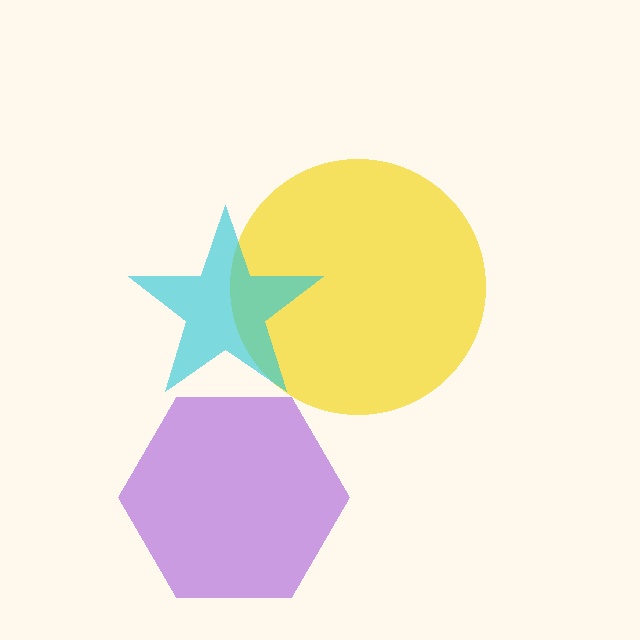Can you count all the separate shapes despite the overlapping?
Yes, there are 3 separate shapes.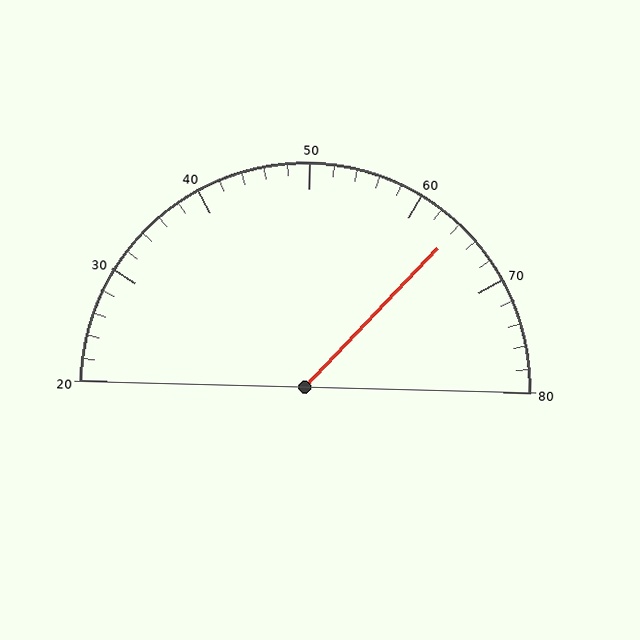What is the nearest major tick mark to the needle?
The nearest major tick mark is 60.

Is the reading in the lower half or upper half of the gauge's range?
The reading is in the upper half of the range (20 to 80).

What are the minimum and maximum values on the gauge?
The gauge ranges from 20 to 80.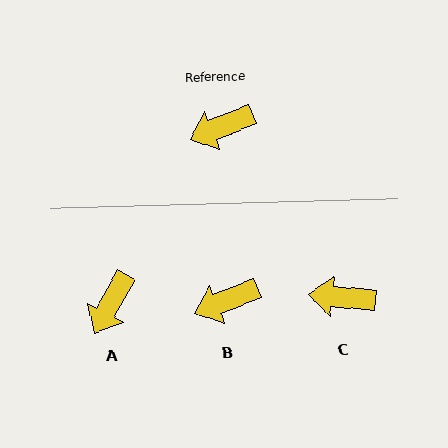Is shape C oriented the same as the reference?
No, it is off by about 27 degrees.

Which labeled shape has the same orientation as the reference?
B.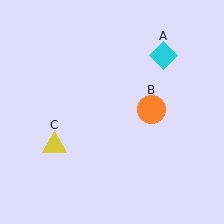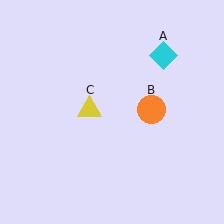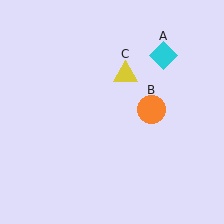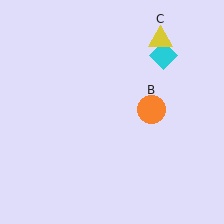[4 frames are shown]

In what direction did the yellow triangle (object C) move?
The yellow triangle (object C) moved up and to the right.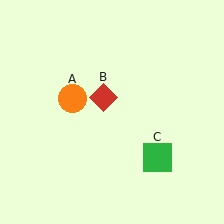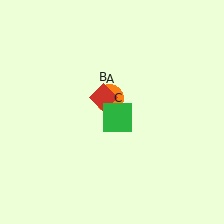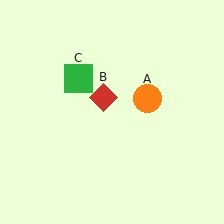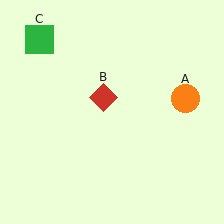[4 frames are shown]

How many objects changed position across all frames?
2 objects changed position: orange circle (object A), green square (object C).